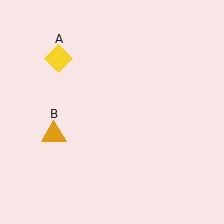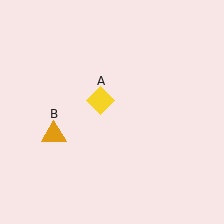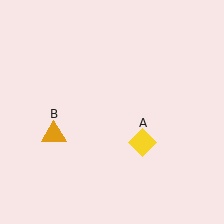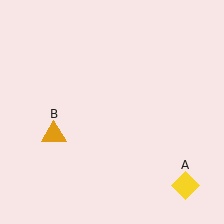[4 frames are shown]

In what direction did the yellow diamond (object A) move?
The yellow diamond (object A) moved down and to the right.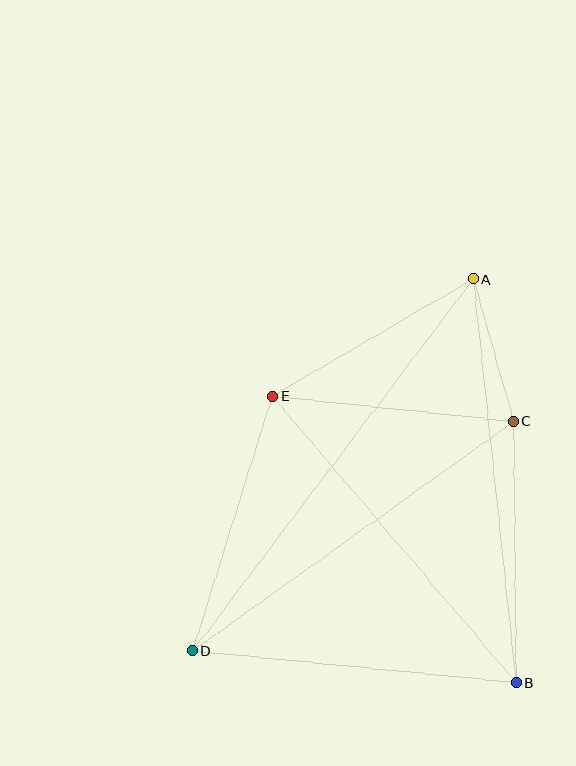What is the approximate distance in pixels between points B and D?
The distance between B and D is approximately 325 pixels.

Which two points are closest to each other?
Points A and C are closest to each other.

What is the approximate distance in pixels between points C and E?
The distance between C and E is approximately 242 pixels.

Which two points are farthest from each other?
Points A and D are farthest from each other.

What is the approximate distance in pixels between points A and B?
The distance between A and B is approximately 406 pixels.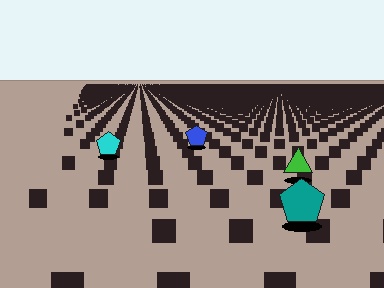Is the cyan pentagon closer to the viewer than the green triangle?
No. The green triangle is closer — you can tell from the texture gradient: the ground texture is coarser near it.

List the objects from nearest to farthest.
From nearest to farthest: the teal pentagon, the green triangle, the cyan pentagon, the blue pentagon.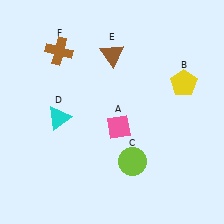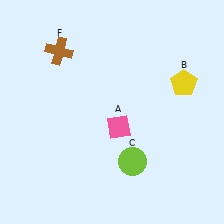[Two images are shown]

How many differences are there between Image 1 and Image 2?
There are 2 differences between the two images.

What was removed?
The cyan triangle (D), the brown triangle (E) were removed in Image 2.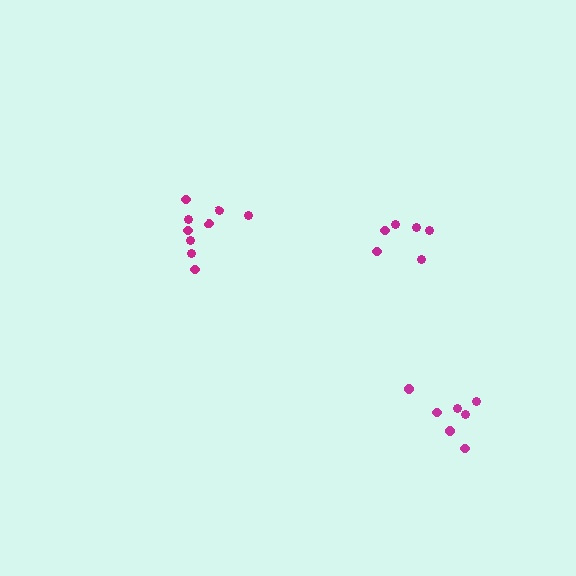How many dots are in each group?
Group 1: 9 dots, Group 2: 6 dots, Group 3: 7 dots (22 total).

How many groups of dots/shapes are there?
There are 3 groups.